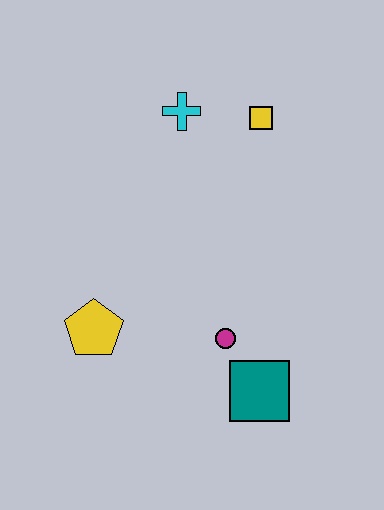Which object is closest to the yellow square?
The cyan cross is closest to the yellow square.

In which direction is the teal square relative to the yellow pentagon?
The teal square is to the right of the yellow pentagon.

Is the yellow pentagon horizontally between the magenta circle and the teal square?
No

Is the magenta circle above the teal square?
Yes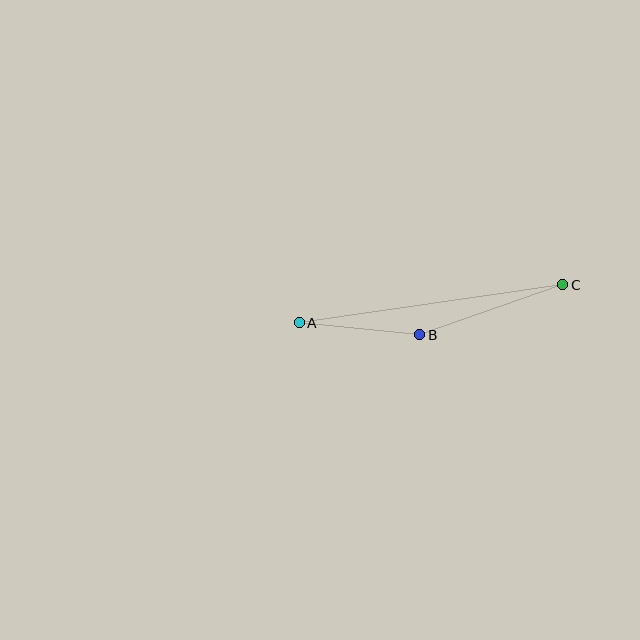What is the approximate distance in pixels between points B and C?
The distance between B and C is approximately 152 pixels.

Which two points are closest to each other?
Points A and B are closest to each other.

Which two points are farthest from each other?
Points A and C are farthest from each other.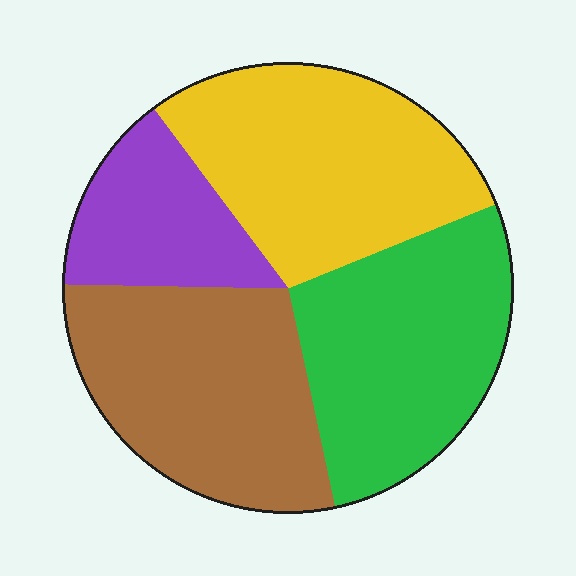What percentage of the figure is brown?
Brown covers 29% of the figure.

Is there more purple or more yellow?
Yellow.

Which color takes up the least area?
Purple, at roughly 15%.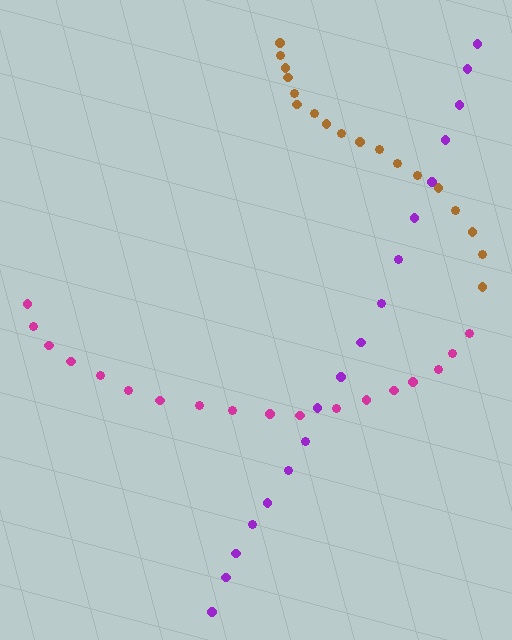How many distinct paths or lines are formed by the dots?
There are 3 distinct paths.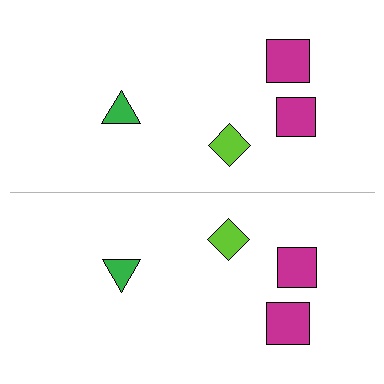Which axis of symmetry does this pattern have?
The pattern has a horizontal axis of symmetry running through the center of the image.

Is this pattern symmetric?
Yes, this pattern has bilateral (reflection) symmetry.